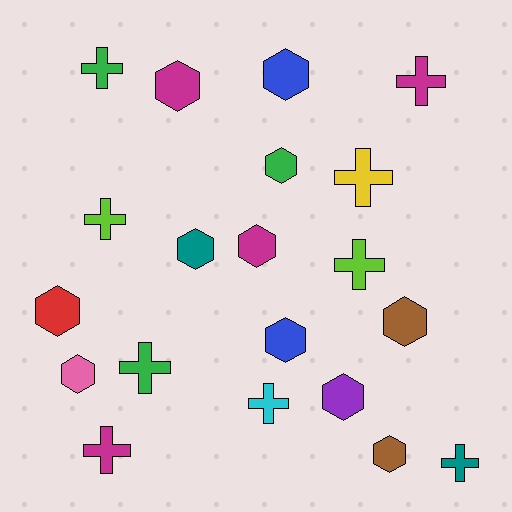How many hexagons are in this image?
There are 11 hexagons.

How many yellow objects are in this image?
There is 1 yellow object.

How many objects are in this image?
There are 20 objects.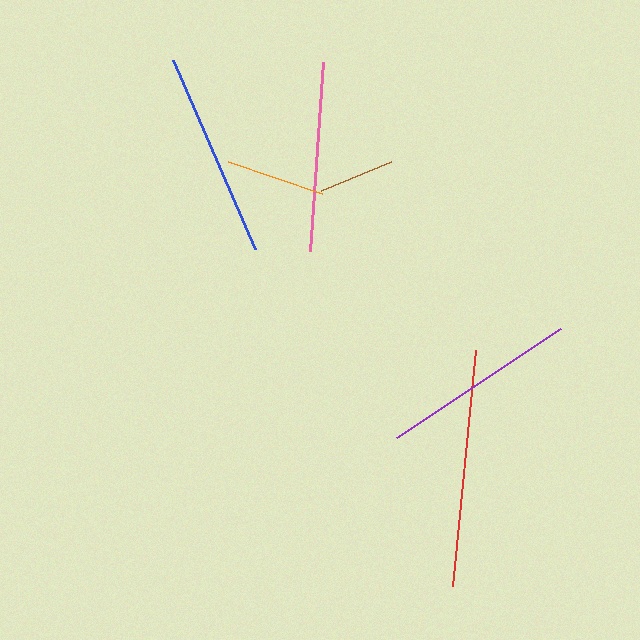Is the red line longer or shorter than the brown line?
The red line is longer than the brown line.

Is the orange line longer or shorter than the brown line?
The orange line is longer than the brown line.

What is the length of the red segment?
The red segment is approximately 237 pixels long.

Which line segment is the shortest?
The brown line is the shortest at approximately 75 pixels.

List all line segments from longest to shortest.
From longest to shortest: red, blue, purple, pink, orange, brown.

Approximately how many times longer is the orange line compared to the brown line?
The orange line is approximately 1.3 times the length of the brown line.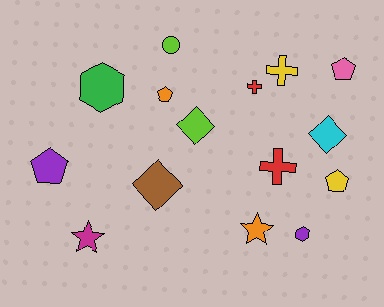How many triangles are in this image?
There are no triangles.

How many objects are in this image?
There are 15 objects.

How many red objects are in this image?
There are 2 red objects.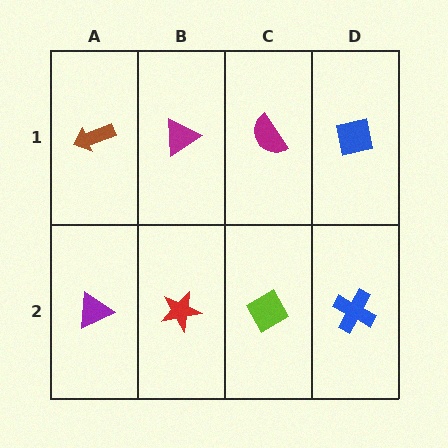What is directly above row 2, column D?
A blue square.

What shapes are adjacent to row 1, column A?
A purple triangle (row 2, column A), a magenta triangle (row 1, column B).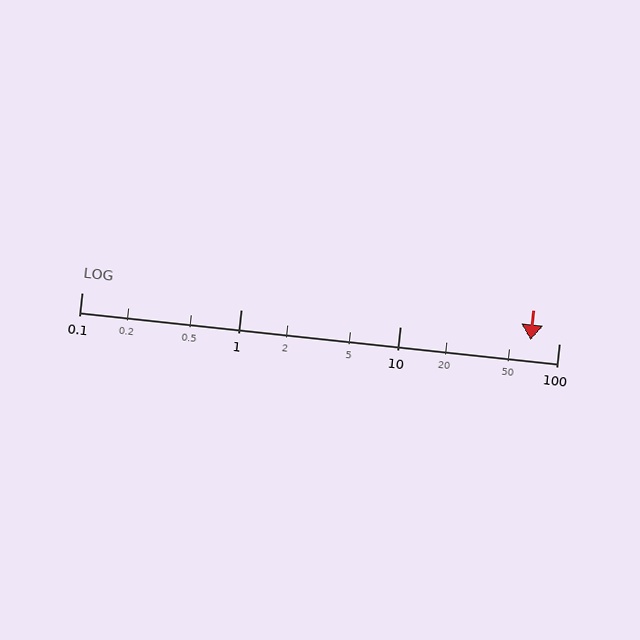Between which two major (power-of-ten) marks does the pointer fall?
The pointer is between 10 and 100.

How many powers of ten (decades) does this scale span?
The scale spans 3 decades, from 0.1 to 100.